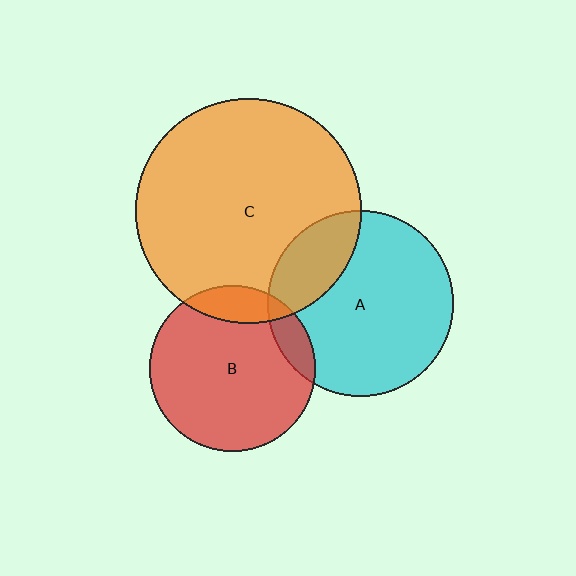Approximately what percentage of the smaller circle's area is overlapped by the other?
Approximately 10%.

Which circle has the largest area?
Circle C (orange).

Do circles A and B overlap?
Yes.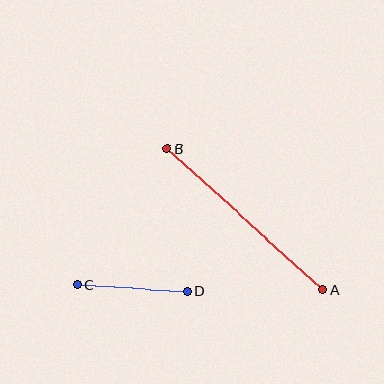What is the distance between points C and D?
The distance is approximately 110 pixels.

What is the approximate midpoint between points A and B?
The midpoint is at approximately (245, 219) pixels.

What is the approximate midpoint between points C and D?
The midpoint is at approximately (132, 288) pixels.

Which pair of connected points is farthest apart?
Points A and B are farthest apart.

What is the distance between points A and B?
The distance is approximately 210 pixels.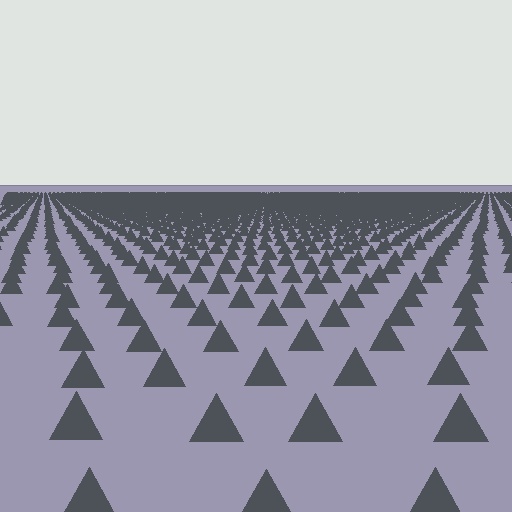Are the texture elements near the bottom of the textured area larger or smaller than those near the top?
Larger. Near the bottom, elements are closer to the viewer and appear at a bigger on-screen size.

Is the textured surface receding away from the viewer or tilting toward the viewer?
The surface is receding away from the viewer. Texture elements get smaller and denser toward the top.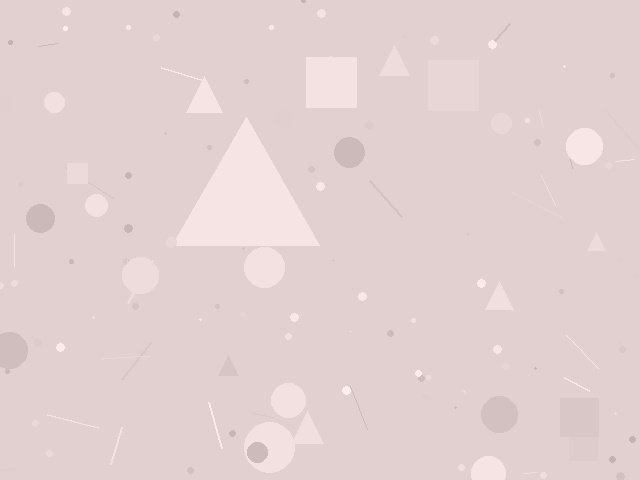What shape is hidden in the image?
A triangle is hidden in the image.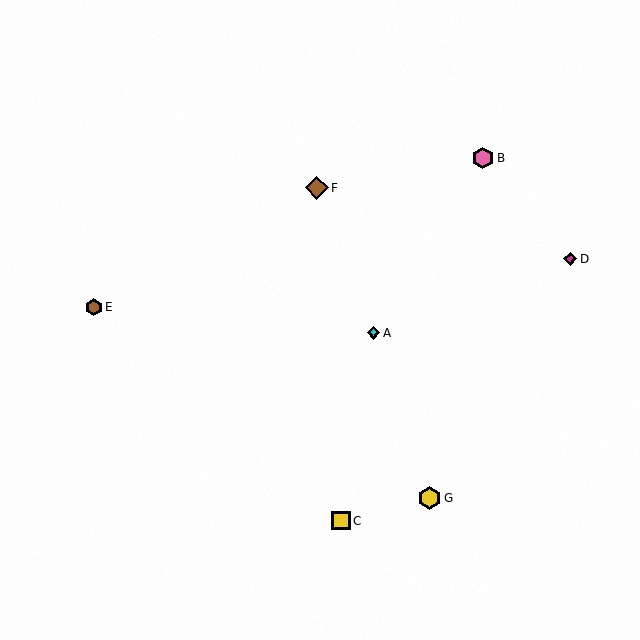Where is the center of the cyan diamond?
The center of the cyan diamond is at (374, 333).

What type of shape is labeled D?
Shape D is a magenta diamond.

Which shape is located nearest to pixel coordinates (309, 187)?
The brown diamond (labeled F) at (317, 188) is nearest to that location.